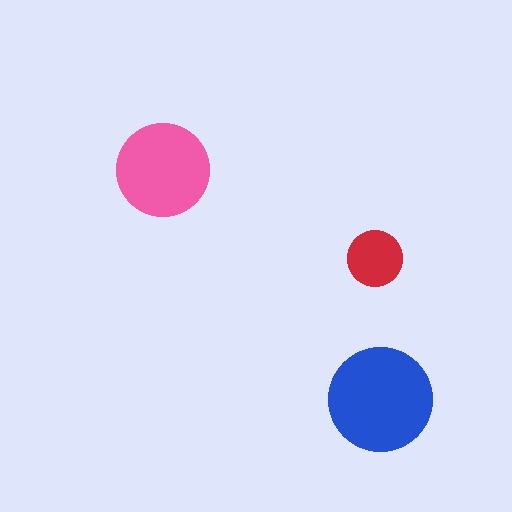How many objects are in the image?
There are 3 objects in the image.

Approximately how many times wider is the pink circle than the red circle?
About 1.5 times wider.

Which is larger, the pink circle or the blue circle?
The blue one.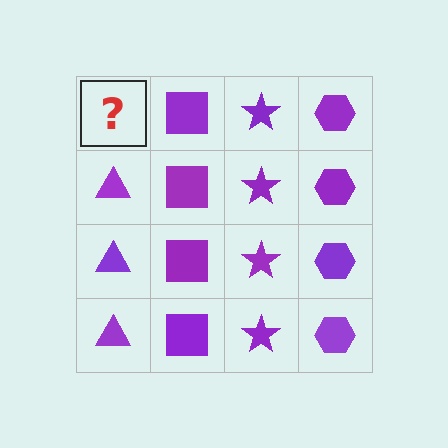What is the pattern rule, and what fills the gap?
The rule is that each column has a consistent shape. The gap should be filled with a purple triangle.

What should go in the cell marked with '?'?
The missing cell should contain a purple triangle.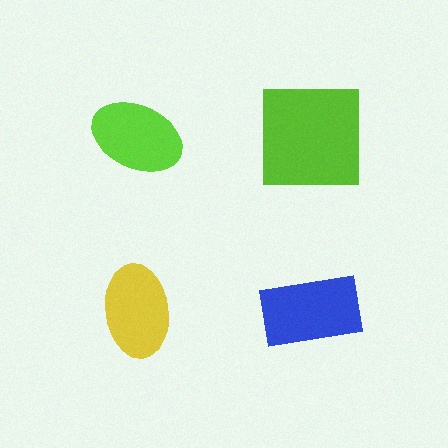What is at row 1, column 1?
A lime ellipse.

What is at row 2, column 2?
A blue rectangle.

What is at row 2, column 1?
A yellow ellipse.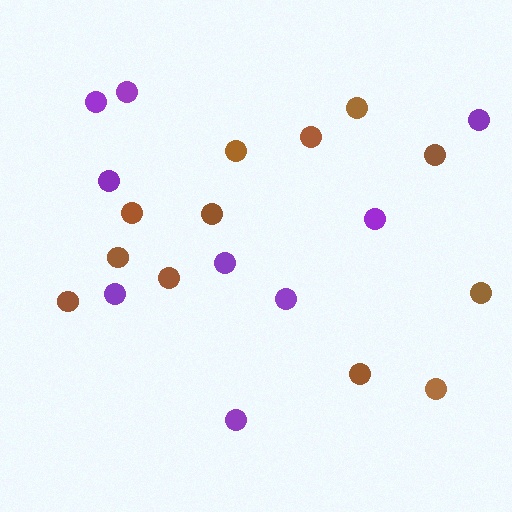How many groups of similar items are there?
There are 2 groups: one group of purple circles (9) and one group of brown circles (12).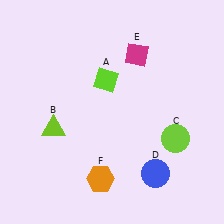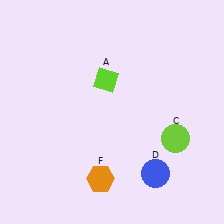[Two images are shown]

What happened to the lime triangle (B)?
The lime triangle (B) was removed in Image 2. It was in the bottom-left area of Image 1.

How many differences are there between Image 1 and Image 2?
There are 2 differences between the two images.